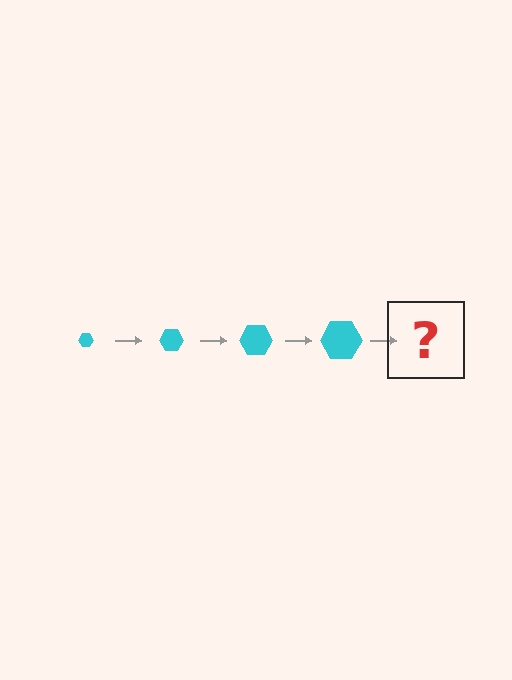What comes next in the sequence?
The next element should be a cyan hexagon, larger than the previous one.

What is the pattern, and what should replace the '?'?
The pattern is that the hexagon gets progressively larger each step. The '?' should be a cyan hexagon, larger than the previous one.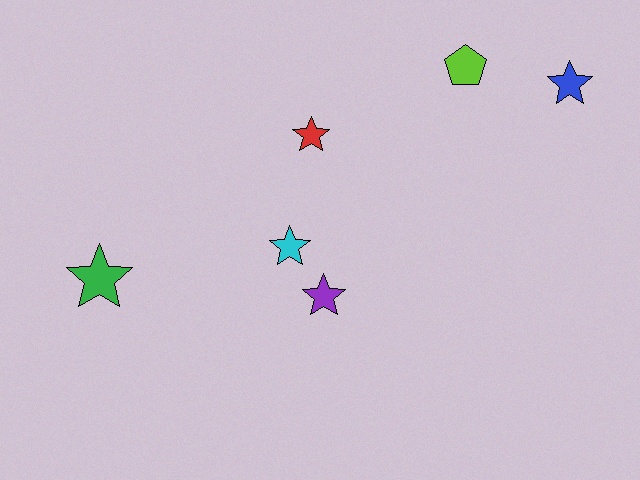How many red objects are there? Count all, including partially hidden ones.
There is 1 red object.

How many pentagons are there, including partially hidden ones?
There is 1 pentagon.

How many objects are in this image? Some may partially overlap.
There are 6 objects.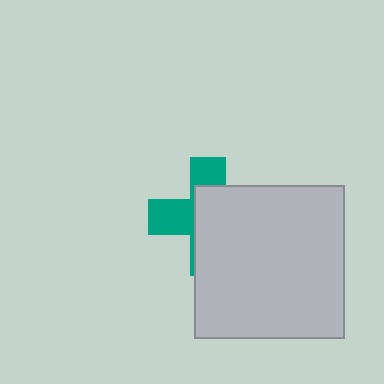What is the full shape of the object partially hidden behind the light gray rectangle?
The partially hidden object is a teal cross.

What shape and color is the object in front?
The object in front is a light gray rectangle.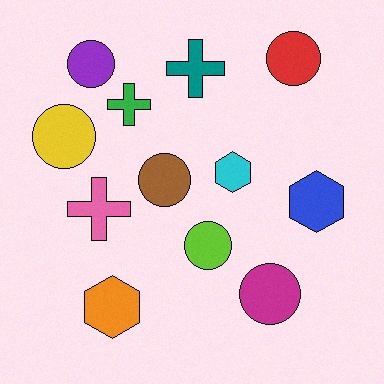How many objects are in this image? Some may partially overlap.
There are 12 objects.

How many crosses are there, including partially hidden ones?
There are 3 crosses.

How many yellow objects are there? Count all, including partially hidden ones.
There is 1 yellow object.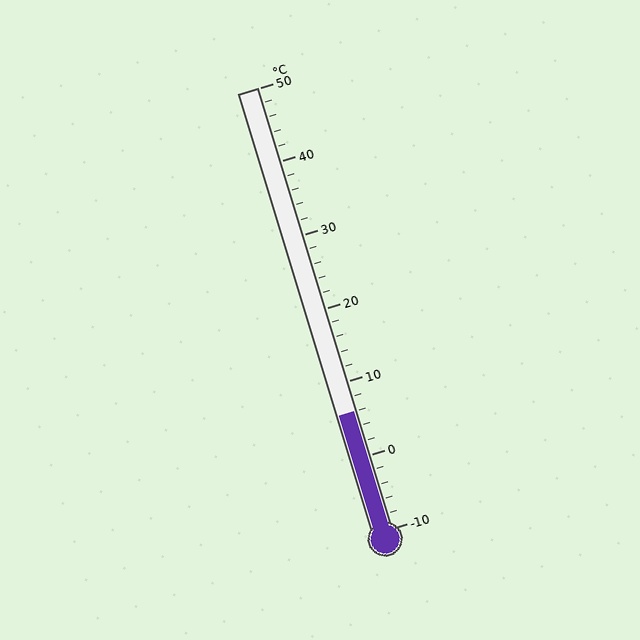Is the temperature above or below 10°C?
The temperature is below 10°C.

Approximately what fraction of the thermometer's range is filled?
The thermometer is filled to approximately 25% of its range.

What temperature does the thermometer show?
The thermometer shows approximately 6°C.